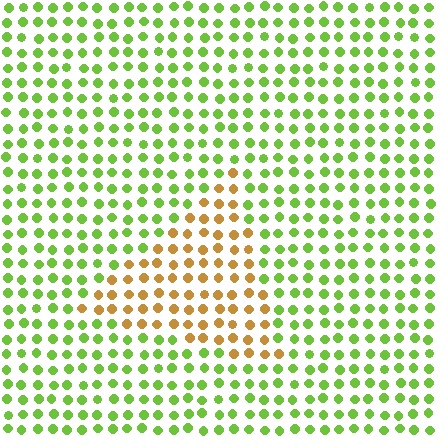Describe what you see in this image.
The image is filled with small lime elements in a uniform arrangement. A triangle-shaped region is visible where the elements are tinted to a slightly different hue, forming a subtle color boundary.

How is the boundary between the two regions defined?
The boundary is defined purely by a slight shift in hue (about 61 degrees). Spacing, size, and orientation are identical on both sides.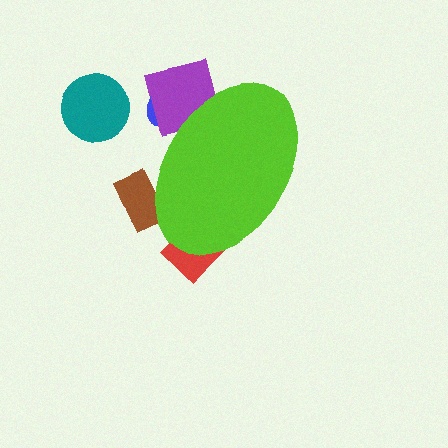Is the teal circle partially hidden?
No, the teal circle is fully visible.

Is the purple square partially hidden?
Yes, the purple square is partially hidden behind the lime ellipse.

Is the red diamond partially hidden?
Yes, the red diamond is partially hidden behind the lime ellipse.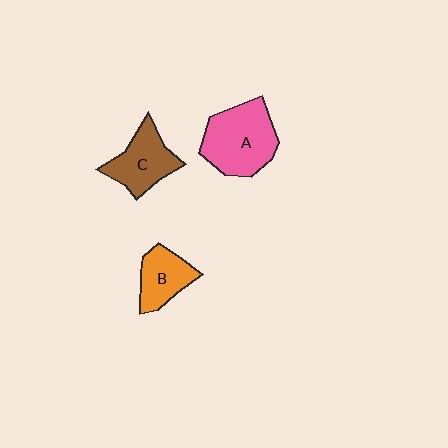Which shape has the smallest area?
Shape B (orange).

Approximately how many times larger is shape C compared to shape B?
Approximately 1.2 times.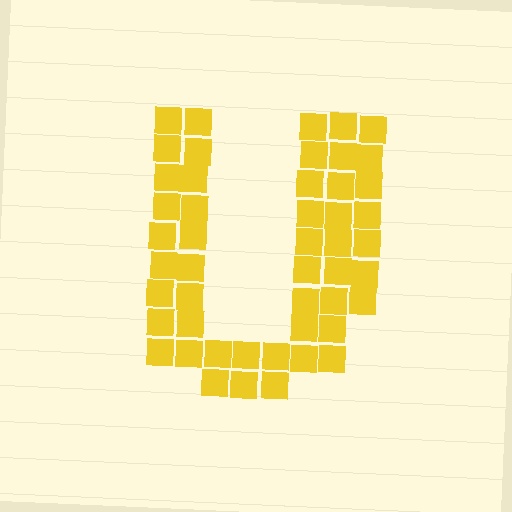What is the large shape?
The large shape is the letter U.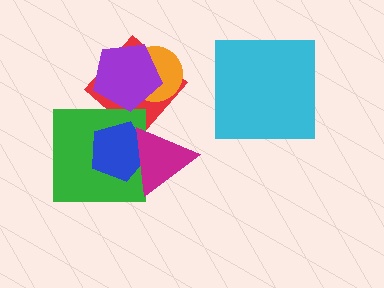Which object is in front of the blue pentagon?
The magenta triangle is in front of the blue pentagon.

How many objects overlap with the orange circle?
2 objects overlap with the orange circle.